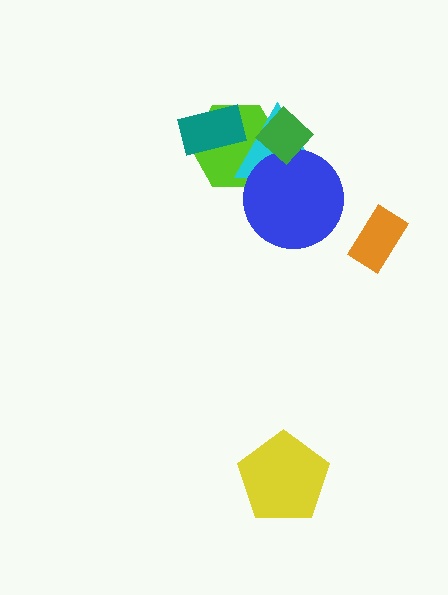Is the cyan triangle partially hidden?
Yes, it is partially covered by another shape.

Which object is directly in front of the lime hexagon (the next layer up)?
The teal rectangle is directly in front of the lime hexagon.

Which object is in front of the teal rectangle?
The cyan triangle is in front of the teal rectangle.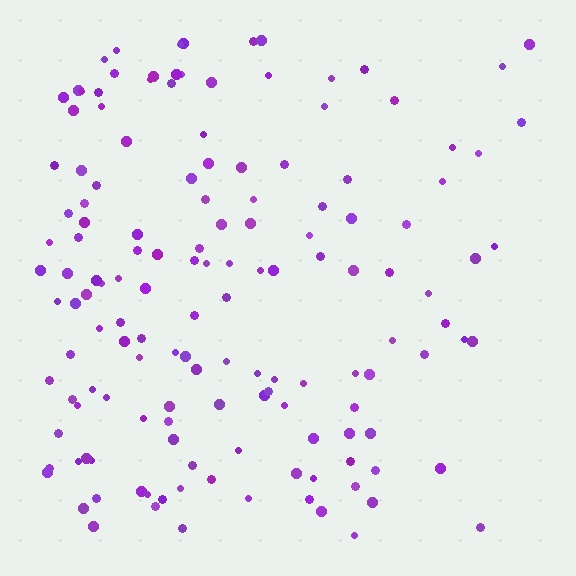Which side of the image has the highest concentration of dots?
The left.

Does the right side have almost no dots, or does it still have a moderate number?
Still a moderate number, just noticeably fewer than the left.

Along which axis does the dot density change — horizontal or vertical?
Horizontal.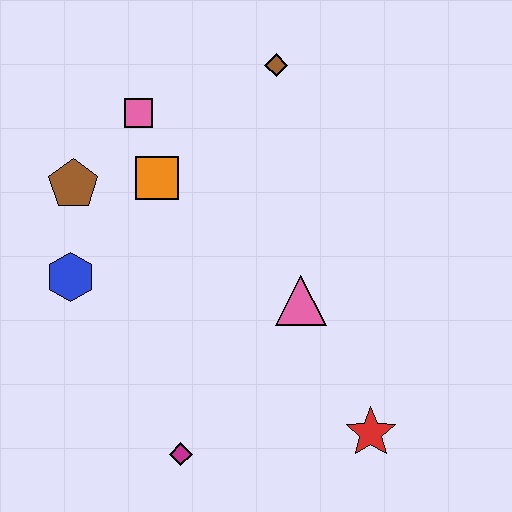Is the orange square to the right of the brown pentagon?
Yes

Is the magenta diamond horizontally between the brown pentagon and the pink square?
No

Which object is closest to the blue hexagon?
The brown pentagon is closest to the blue hexagon.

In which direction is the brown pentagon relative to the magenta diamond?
The brown pentagon is above the magenta diamond.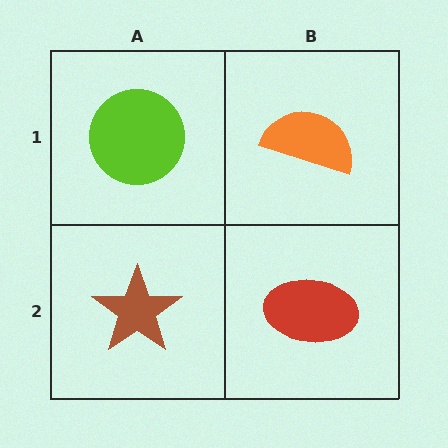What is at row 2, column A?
A brown star.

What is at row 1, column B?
An orange semicircle.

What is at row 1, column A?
A lime circle.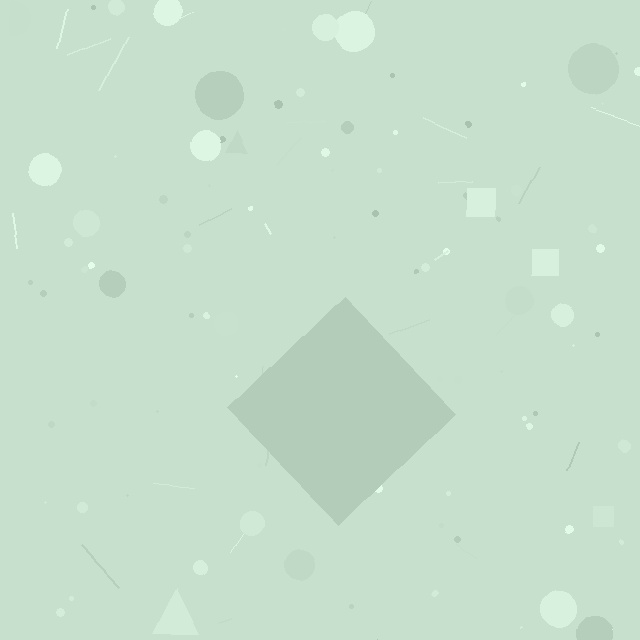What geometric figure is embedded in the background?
A diamond is embedded in the background.